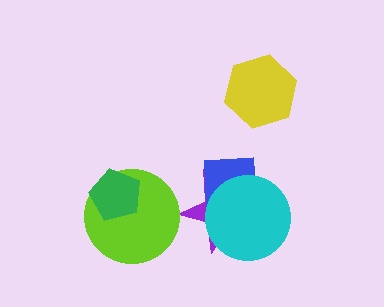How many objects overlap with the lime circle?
1 object overlaps with the lime circle.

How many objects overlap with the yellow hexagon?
0 objects overlap with the yellow hexagon.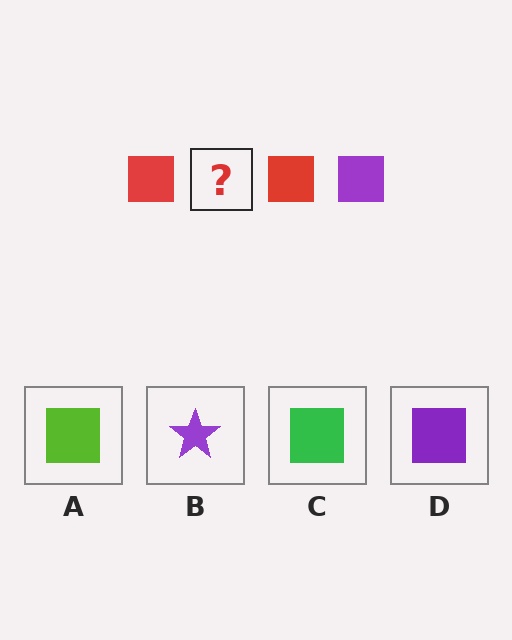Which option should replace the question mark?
Option D.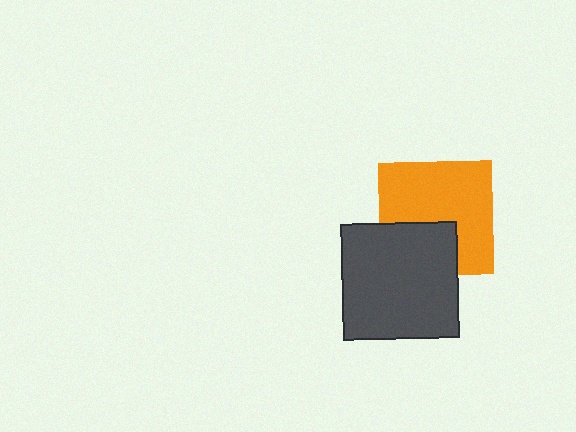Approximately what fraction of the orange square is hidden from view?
Roughly 32% of the orange square is hidden behind the dark gray square.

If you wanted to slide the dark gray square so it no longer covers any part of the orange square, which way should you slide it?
Slide it down — that is the most direct way to separate the two shapes.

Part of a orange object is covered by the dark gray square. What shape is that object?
It is a square.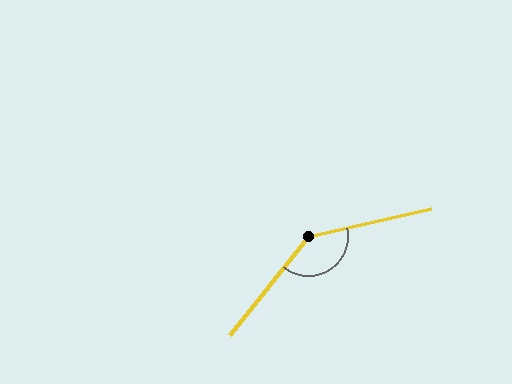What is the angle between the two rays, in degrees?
Approximately 142 degrees.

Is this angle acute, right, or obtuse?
It is obtuse.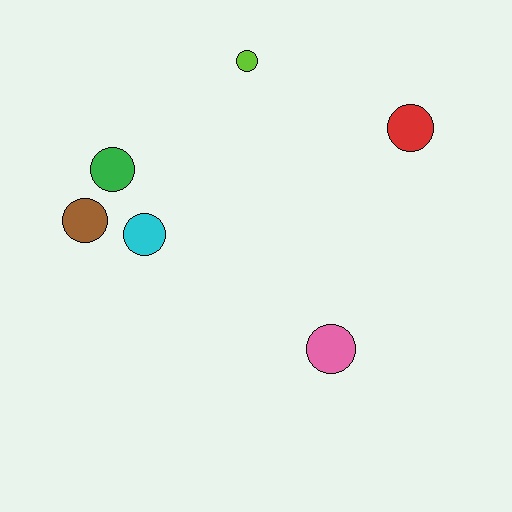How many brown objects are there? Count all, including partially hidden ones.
There is 1 brown object.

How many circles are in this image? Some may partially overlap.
There are 6 circles.